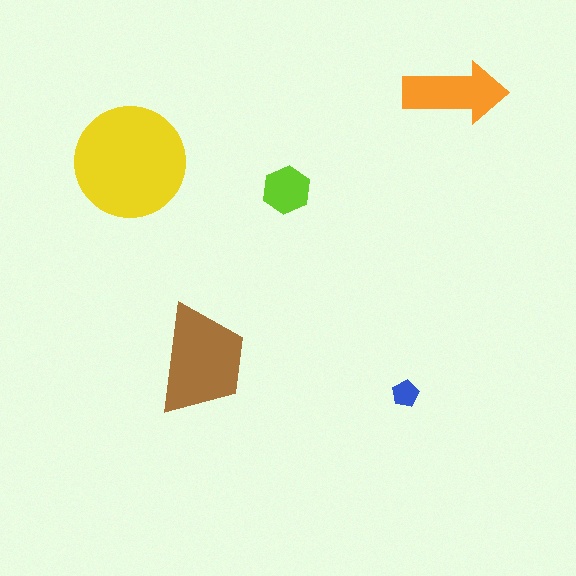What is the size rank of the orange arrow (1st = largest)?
3rd.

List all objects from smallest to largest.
The blue pentagon, the lime hexagon, the orange arrow, the brown trapezoid, the yellow circle.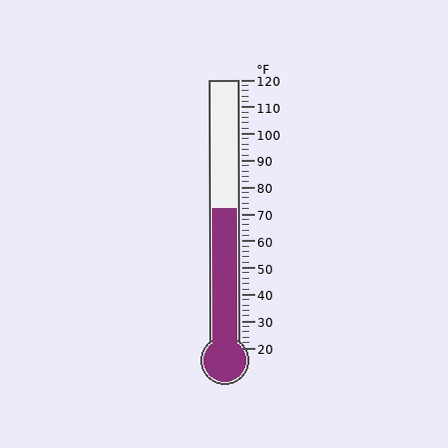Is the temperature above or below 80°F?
The temperature is below 80°F.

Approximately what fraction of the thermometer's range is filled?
The thermometer is filled to approximately 50% of its range.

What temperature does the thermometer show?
The thermometer shows approximately 72°F.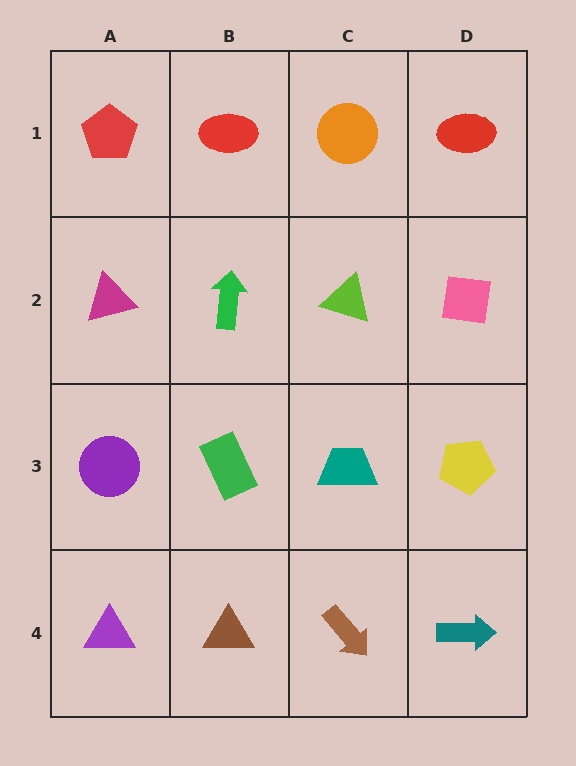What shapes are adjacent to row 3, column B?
A green arrow (row 2, column B), a brown triangle (row 4, column B), a purple circle (row 3, column A), a teal trapezoid (row 3, column C).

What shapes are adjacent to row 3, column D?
A pink square (row 2, column D), a teal arrow (row 4, column D), a teal trapezoid (row 3, column C).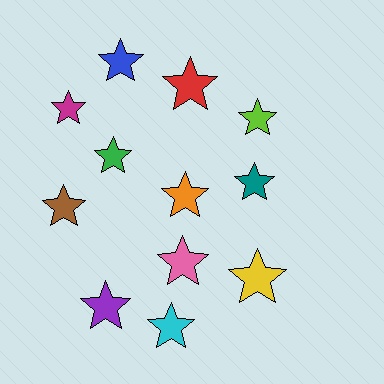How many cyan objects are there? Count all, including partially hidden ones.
There is 1 cyan object.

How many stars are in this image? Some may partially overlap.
There are 12 stars.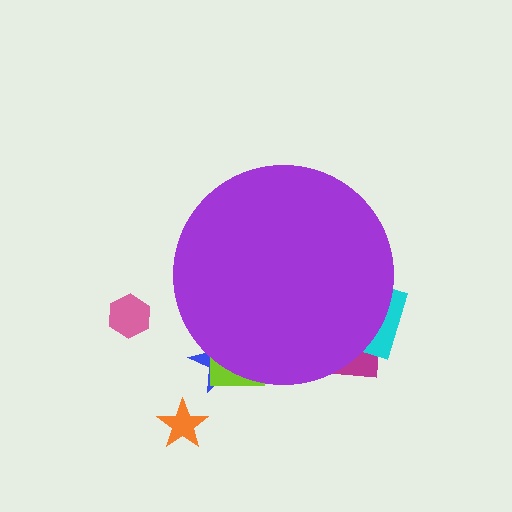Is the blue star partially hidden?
Yes, the blue star is partially hidden behind the purple circle.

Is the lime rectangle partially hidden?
Yes, the lime rectangle is partially hidden behind the purple circle.